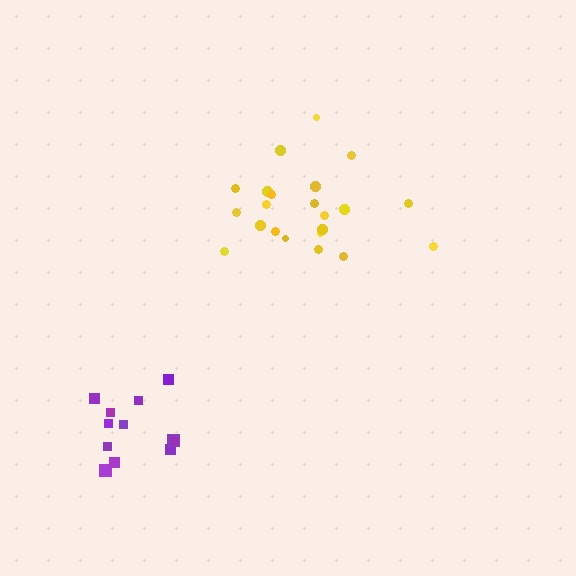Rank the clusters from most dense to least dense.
purple, yellow.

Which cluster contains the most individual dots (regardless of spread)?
Yellow (22).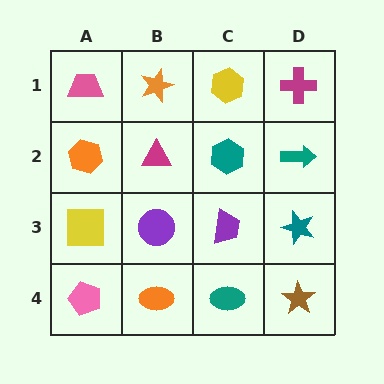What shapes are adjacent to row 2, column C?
A yellow hexagon (row 1, column C), a purple trapezoid (row 3, column C), a magenta triangle (row 2, column B), a teal arrow (row 2, column D).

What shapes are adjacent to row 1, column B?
A magenta triangle (row 2, column B), a pink trapezoid (row 1, column A), a yellow hexagon (row 1, column C).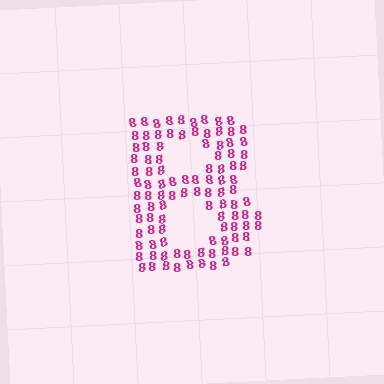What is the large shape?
The large shape is the letter B.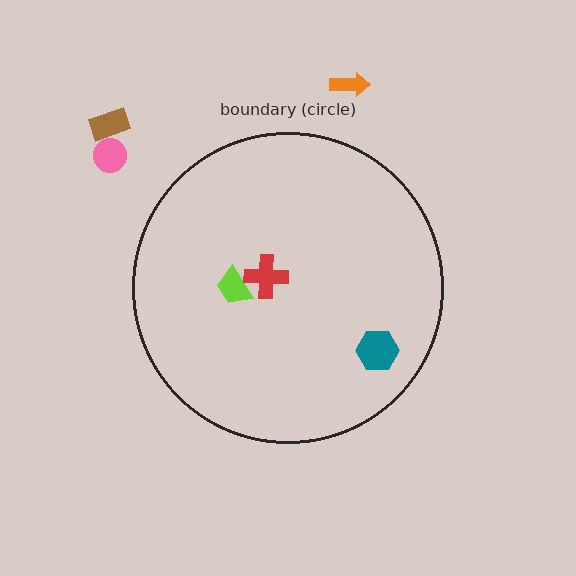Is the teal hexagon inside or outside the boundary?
Inside.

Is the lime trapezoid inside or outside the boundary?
Inside.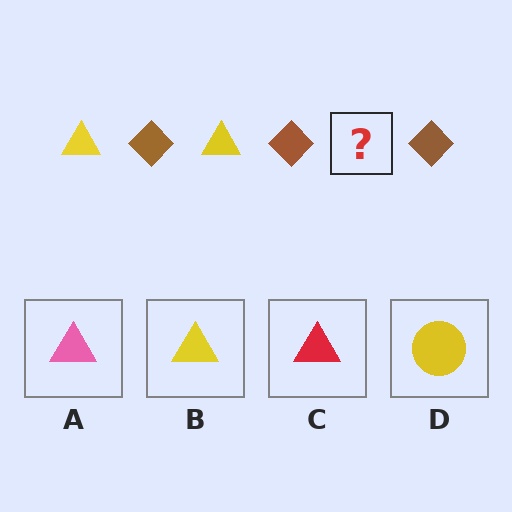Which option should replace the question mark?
Option B.